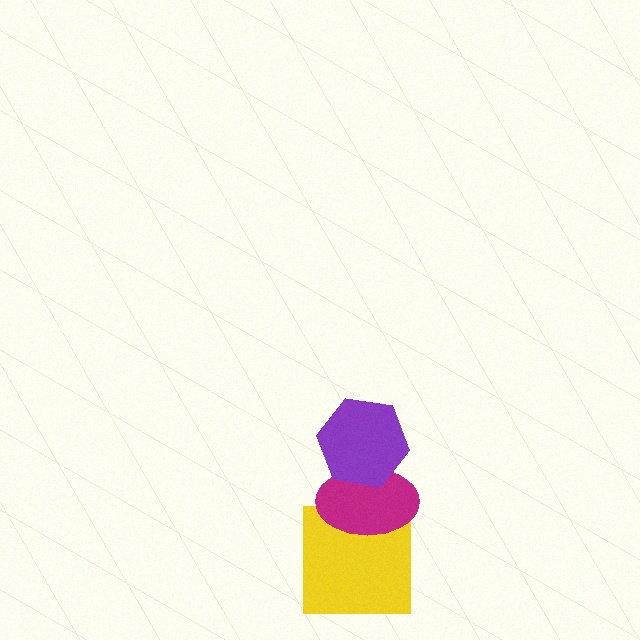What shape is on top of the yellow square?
The magenta ellipse is on top of the yellow square.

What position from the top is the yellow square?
The yellow square is 3rd from the top.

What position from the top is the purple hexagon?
The purple hexagon is 1st from the top.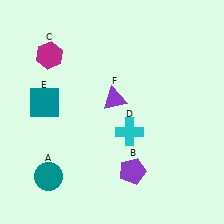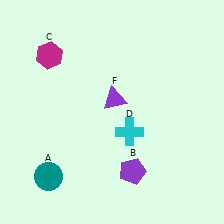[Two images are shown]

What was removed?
The teal square (E) was removed in Image 2.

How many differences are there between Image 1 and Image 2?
There is 1 difference between the two images.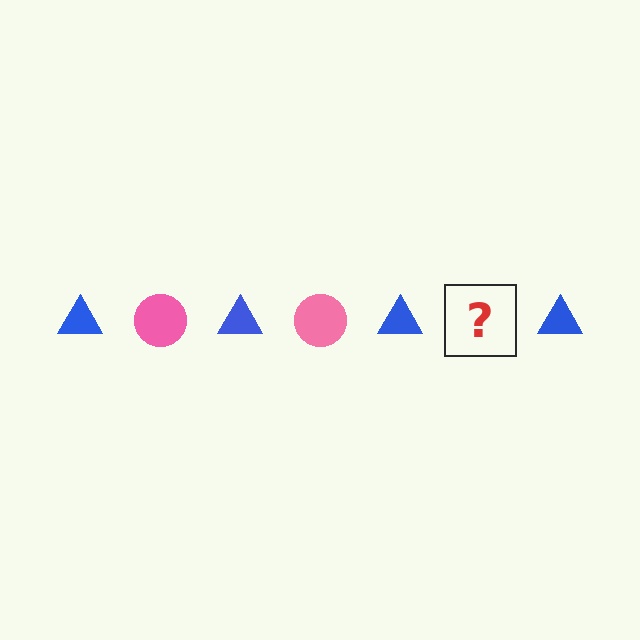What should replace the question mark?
The question mark should be replaced with a pink circle.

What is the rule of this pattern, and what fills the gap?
The rule is that the pattern alternates between blue triangle and pink circle. The gap should be filled with a pink circle.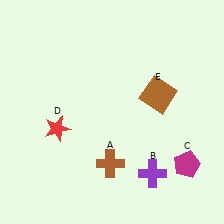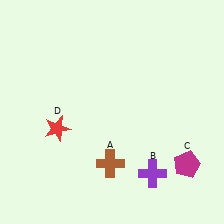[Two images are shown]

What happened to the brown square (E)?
The brown square (E) was removed in Image 2. It was in the top-right area of Image 1.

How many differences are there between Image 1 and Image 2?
There is 1 difference between the two images.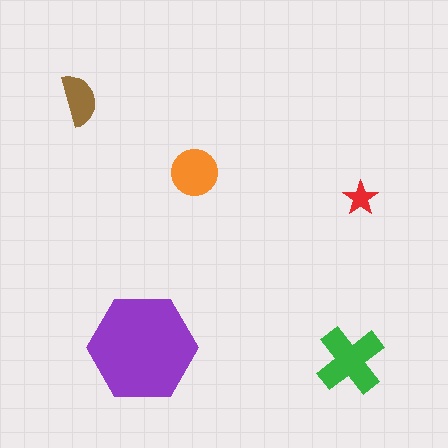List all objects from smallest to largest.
The red star, the brown semicircle, the orange circle, the green cross, the purple hexagon.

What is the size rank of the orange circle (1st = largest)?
3rd.